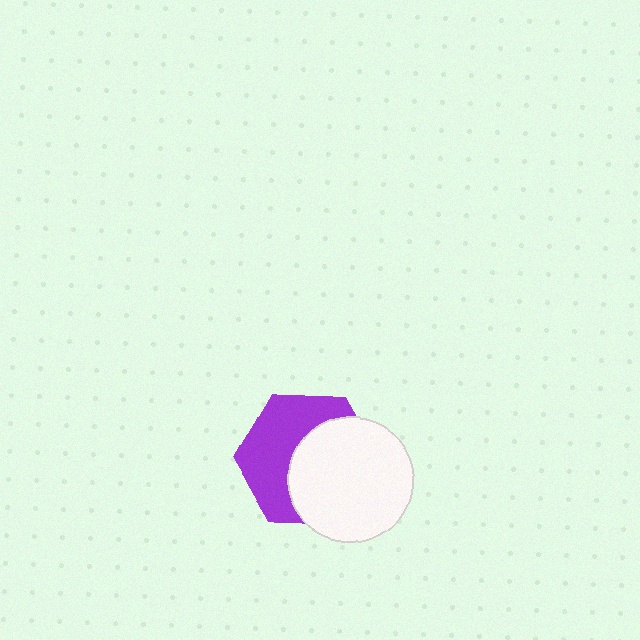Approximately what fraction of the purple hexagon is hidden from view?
Roughly 50% of the purple hexagon is hidden behind the white circle.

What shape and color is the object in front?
The object in front is a white circle.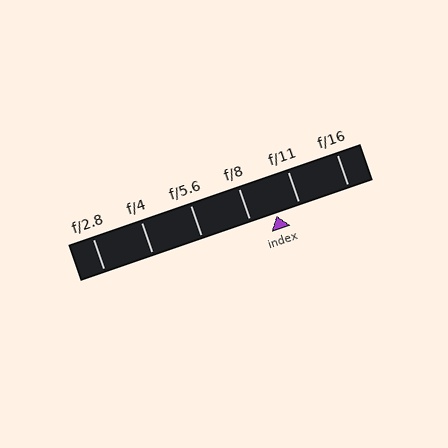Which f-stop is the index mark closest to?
The index mark is closest to f/11.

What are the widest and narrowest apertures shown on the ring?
The widest aperture shown is f/2.8 and the narrowest is f/16.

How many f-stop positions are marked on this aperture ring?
There are 6 f-stop positions marked.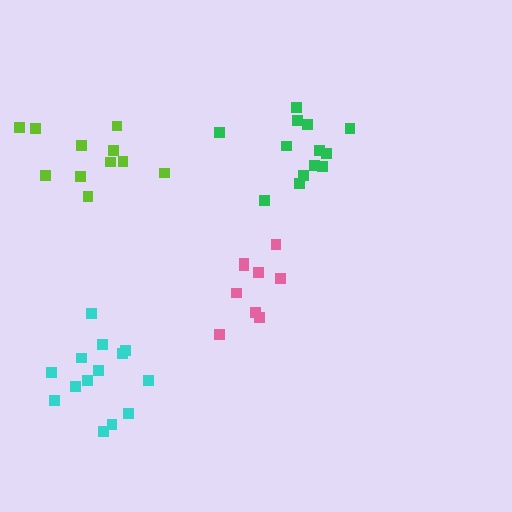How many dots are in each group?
Group 1: 13 dots, Group 2: 14 dots, Group 3: 9 dots, Group 4: 11 dots (47 total).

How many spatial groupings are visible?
There are 4 spatial groupings.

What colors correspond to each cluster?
The clusters are colored: green, cyan, pink, lime.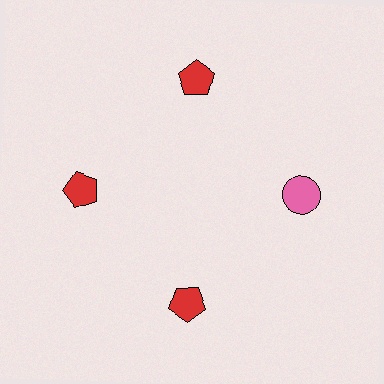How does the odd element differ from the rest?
It differs in both color (pink instead of red) and shape (circle instead of pentagon).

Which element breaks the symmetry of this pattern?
The pink circle at roughly the 3 o'clock position breaks the symmetry. All other shapes are red pentagons.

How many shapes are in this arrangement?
There are 4 shapes arranged in a ring pattern.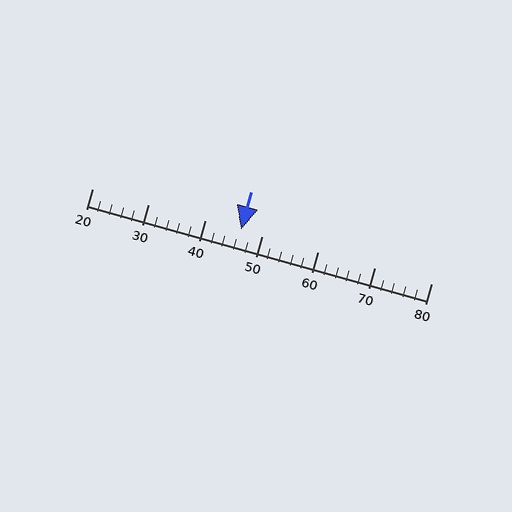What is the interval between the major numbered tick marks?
The major tick marks are spaced 10 units apart.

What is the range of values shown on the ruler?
The ruler shows values from 20 to 80.